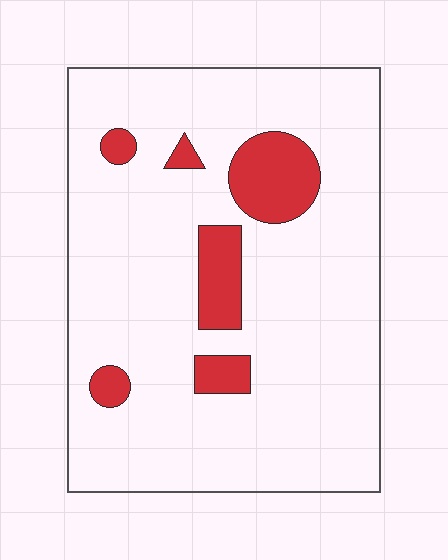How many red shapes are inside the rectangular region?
6.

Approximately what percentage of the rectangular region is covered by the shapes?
Approximately 15%.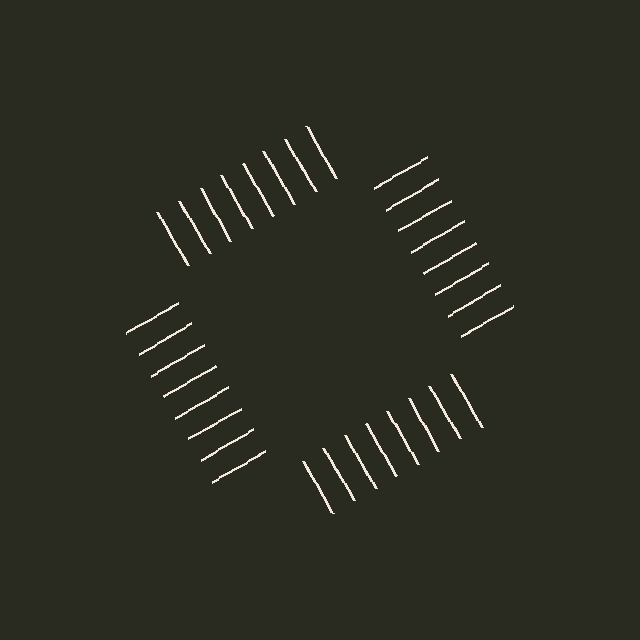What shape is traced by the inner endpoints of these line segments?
An illusory square — the line segments terminate on its edges but no continuous stroke is drawn.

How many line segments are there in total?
32 — 8 along each of the 4 edges.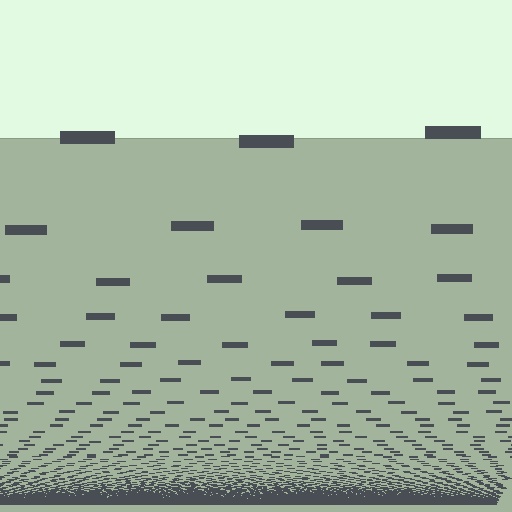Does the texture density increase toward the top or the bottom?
Density increases toward the bottom.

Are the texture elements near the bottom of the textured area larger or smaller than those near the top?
Smaller. The gradient is inverted — elements near the bottom are smaller and denser.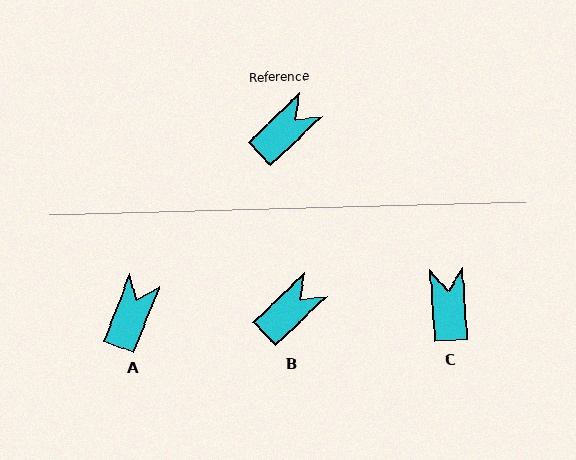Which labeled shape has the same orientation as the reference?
B.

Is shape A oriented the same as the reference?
No, it is off by about 25 degrees.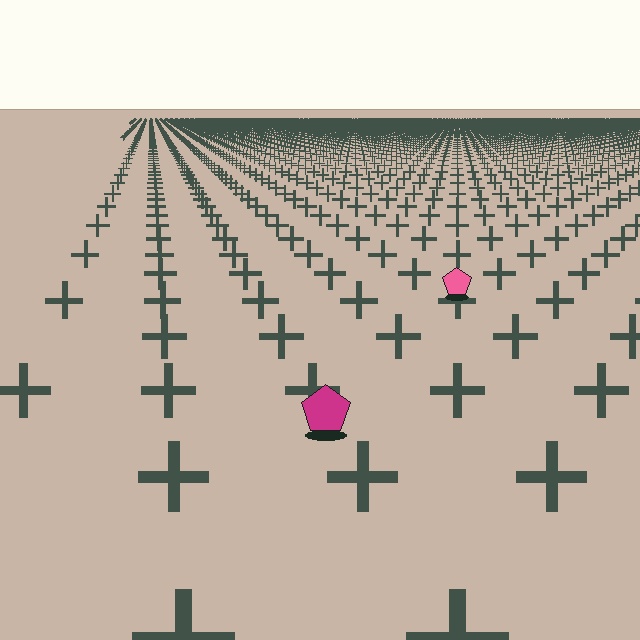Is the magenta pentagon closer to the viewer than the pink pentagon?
Yes. The magenta pentagon is closer — you can tell from the texture gradient: the ground texture is coarser near it.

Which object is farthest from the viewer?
The pink pentagon is farthest from the viewer. It appears smaller and the ground texture around it is denser.